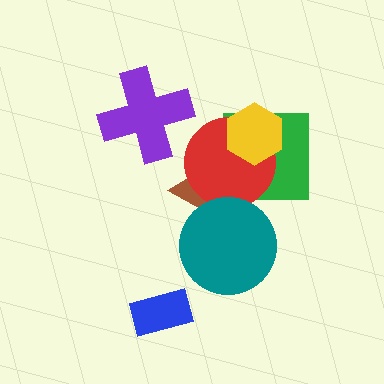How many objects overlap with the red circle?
4 objects overlap with the red circle.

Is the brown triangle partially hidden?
Yes, it is partially covered by another shape.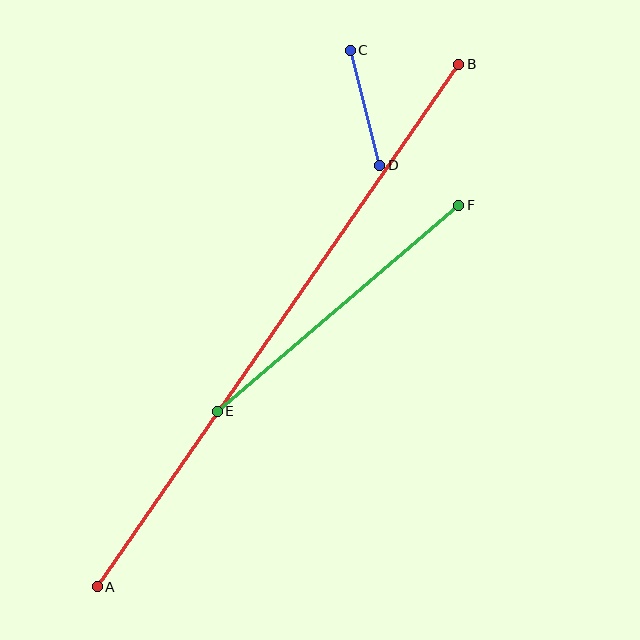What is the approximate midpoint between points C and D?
The midpoint is at approximately (365, 108) pixels.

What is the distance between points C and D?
The distance is approximately 118 pixels.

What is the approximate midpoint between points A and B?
The midpoint is at approximately (278, 325) pixels.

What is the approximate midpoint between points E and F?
The midpoint is at approximately (338, 308) pixels.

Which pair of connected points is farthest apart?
Points A and B are farthest apart.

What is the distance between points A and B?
The distance is approximately 635 pixels.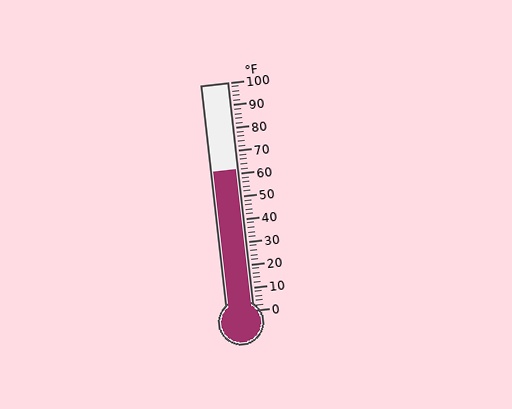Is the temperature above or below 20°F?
The temperature is above 20°F.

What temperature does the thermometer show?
The thermometer shows approximately 62°F.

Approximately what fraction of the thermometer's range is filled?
The thermometer is filled to approximately 60% of its range.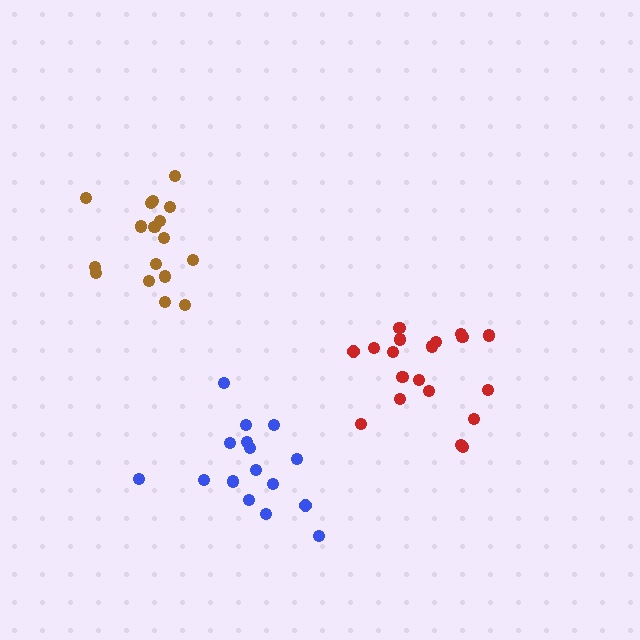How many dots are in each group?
Group 1: 19 dots, Group 2: 17 dots, Group 3: 16 dots (52 total).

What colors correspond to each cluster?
The clusters are colored: red, brown, blue.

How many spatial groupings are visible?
There are 3 spatial groupings.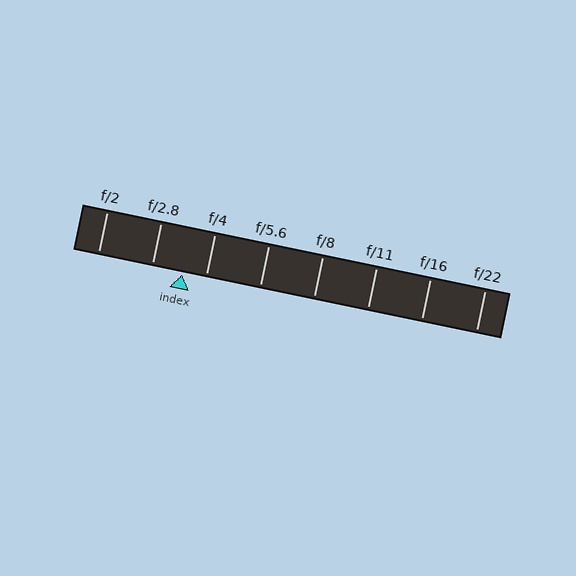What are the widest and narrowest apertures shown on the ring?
The widest aperture shown is f/2 and the narrowest is f/22.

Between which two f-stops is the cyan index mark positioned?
The index mark is between f/2.8 and f/4.